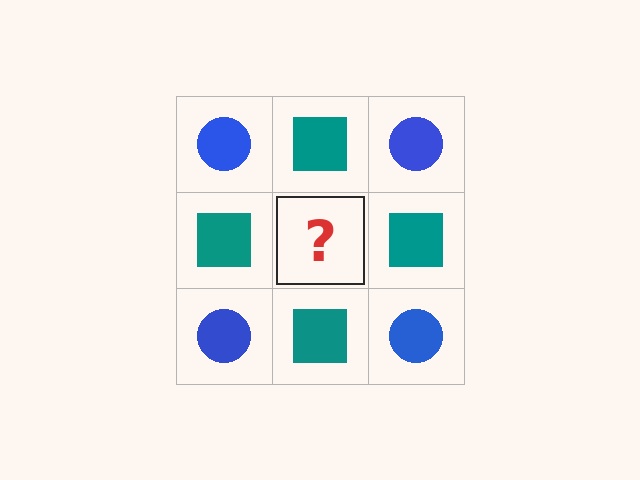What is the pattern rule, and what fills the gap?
The rule is that it alternates blue circle and teal square in a checkerboard pattern. The gap should be filled with a blue circle.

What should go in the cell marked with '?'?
The missing cell should contain a blue circle.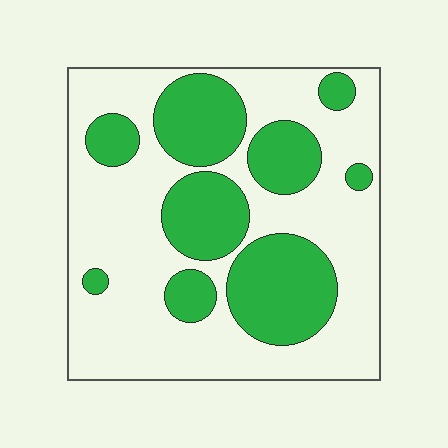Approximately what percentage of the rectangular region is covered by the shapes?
Approximately 35%.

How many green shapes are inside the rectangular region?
9.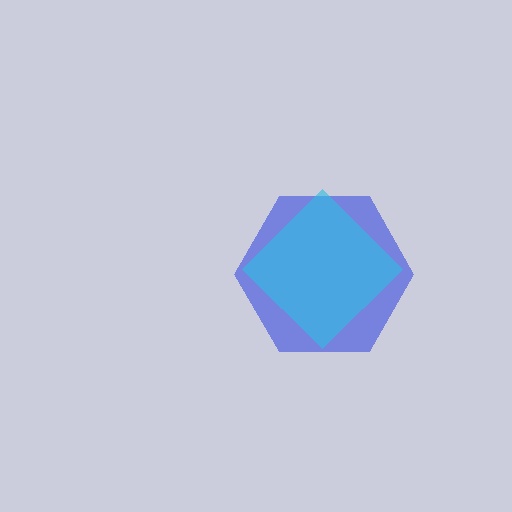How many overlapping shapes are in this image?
There are 2 overlapping shapes in the image.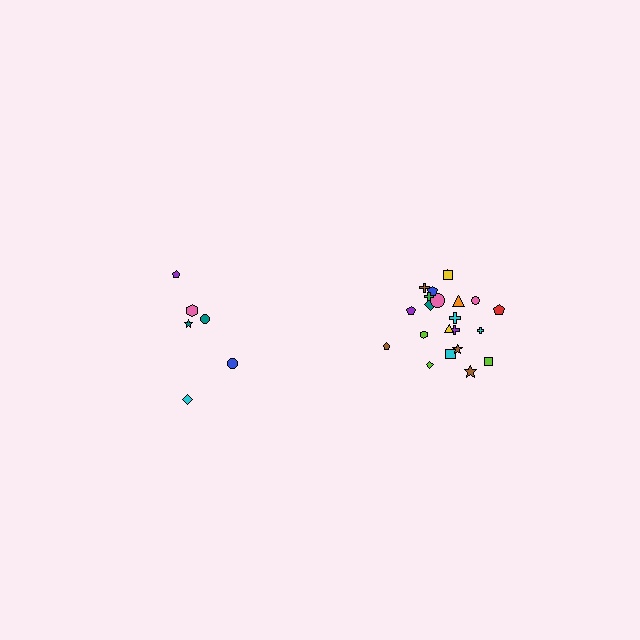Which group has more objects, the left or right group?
The right group.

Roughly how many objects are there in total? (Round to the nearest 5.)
Roughly 30 objects in total.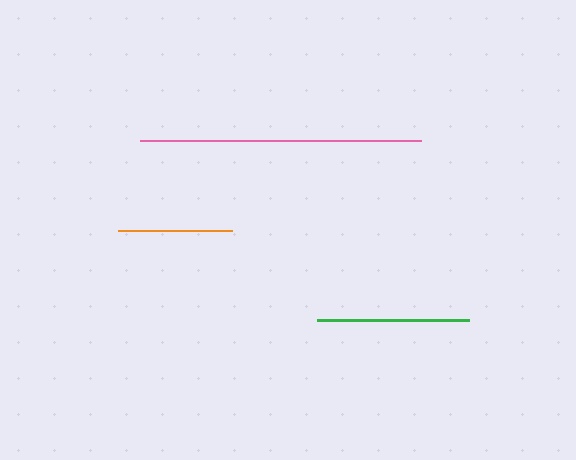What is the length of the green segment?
The green segment is approximately 152 pixels long.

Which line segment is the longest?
The pink line is the longest at approximately 281 pixels.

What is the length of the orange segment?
The orange segment is approximately 114 pixels long.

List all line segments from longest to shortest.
From longest to shortest: pink, green, orange.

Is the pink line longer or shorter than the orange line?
The pink line is longer than the orange line.